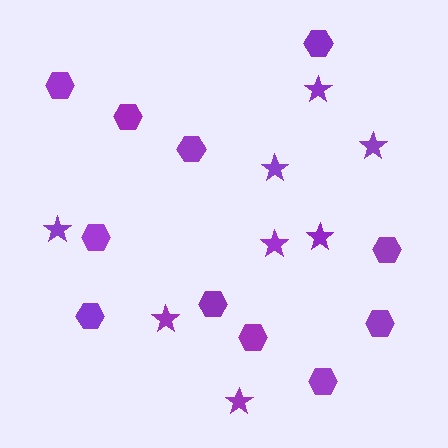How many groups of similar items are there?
There are 2 groups: one group of hexagons (11) and one group of stars (8).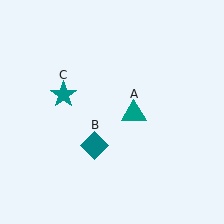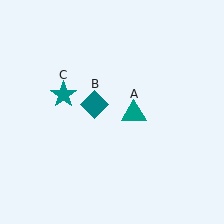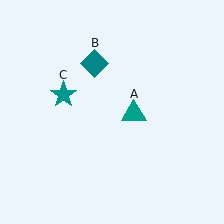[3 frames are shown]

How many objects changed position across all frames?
1 object changed position: teal diamond (object B).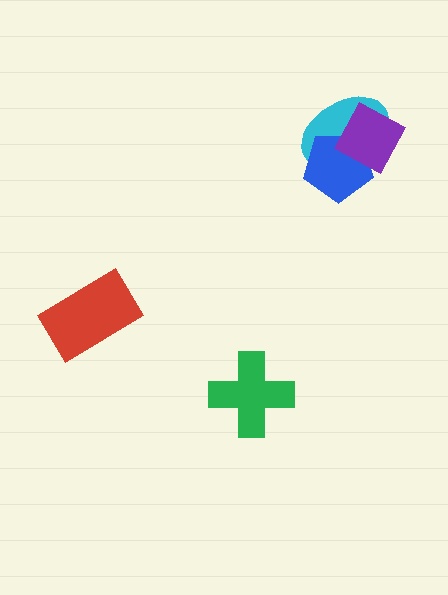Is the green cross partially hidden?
No, no other shape covers it.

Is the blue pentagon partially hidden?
Yes, it is partially covered by another shape.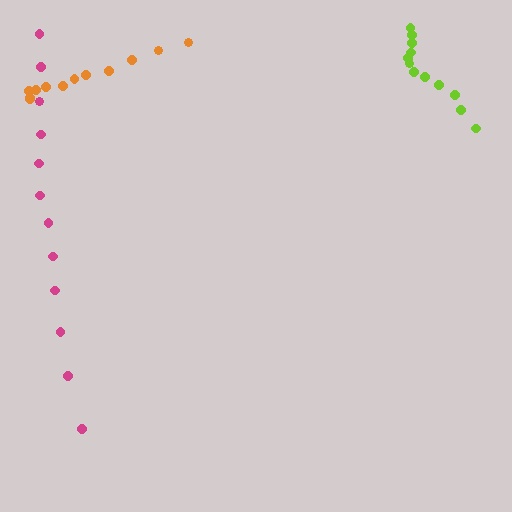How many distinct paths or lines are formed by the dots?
There are 3 distinct paths.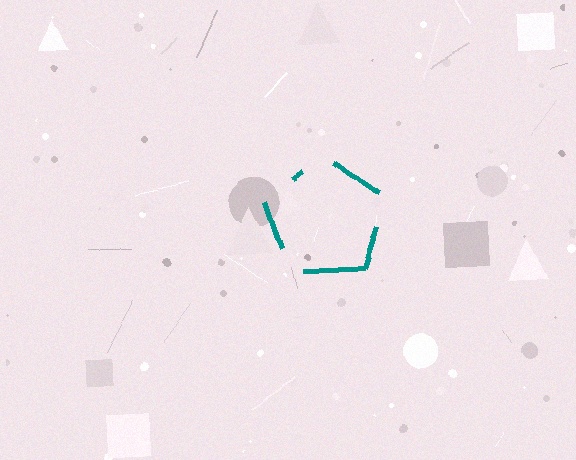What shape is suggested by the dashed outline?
The dashed outline suggests a pentagon.